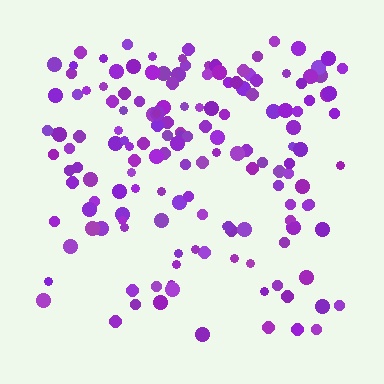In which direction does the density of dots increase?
From bottom to top, with the top side densest.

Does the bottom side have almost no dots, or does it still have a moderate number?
Still a moderate number, just noticeably fewer than the top.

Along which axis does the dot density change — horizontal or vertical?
Vertical.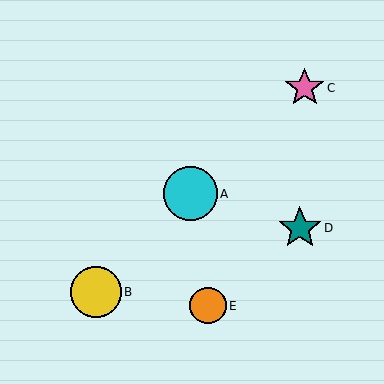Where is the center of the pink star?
The center of the pink star is at (305, 88).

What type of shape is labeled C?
Shape C is a pink star.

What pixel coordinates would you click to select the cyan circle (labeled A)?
Click at (190, 194) to select the cyan circle A.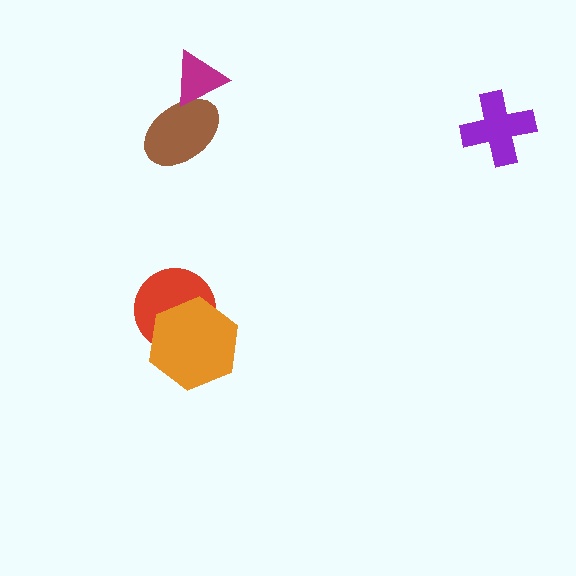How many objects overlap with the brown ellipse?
1 object overlaps with the brown ellipse.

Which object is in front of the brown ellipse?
The magenta triangle is in front of the brown ellipse.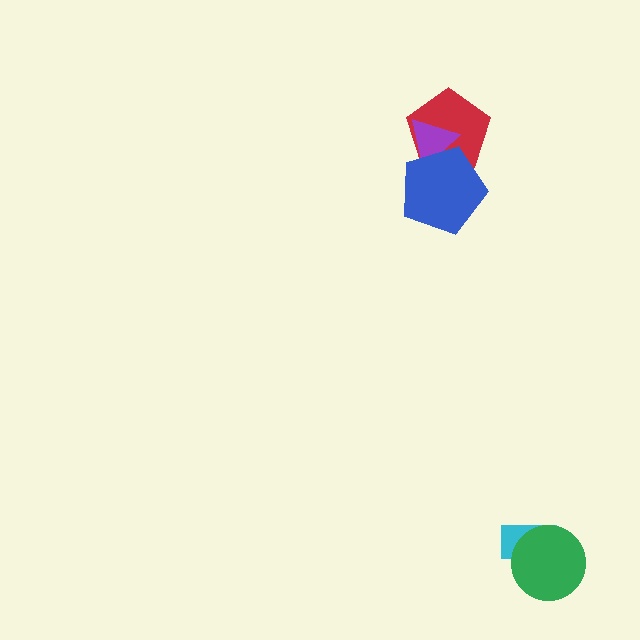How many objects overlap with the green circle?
1 object overlaps with the green circle.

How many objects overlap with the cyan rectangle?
1 object overlaps with the cyan rectangle.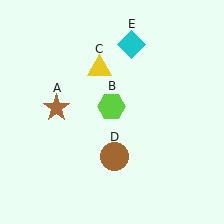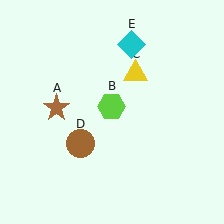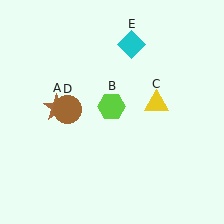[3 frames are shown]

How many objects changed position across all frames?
2 objects changed position: yellow triangle (object C), brown circle (object D).